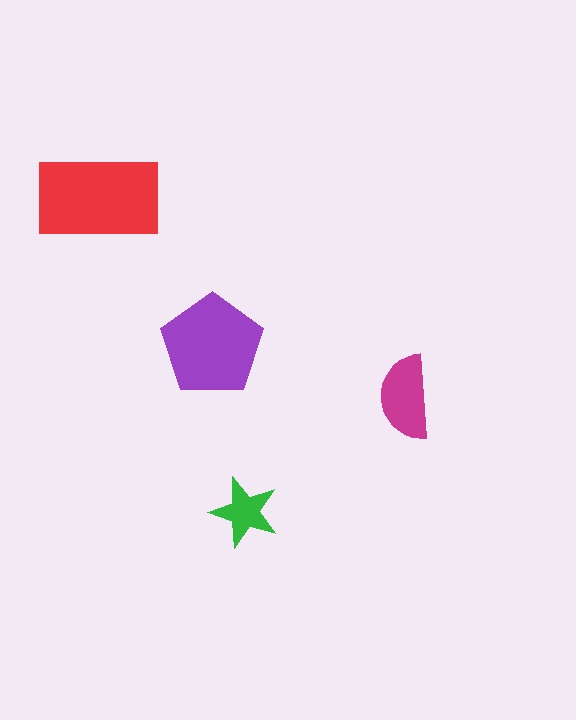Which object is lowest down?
The green star is bottommost.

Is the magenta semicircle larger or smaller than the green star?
Larger.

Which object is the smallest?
The green star.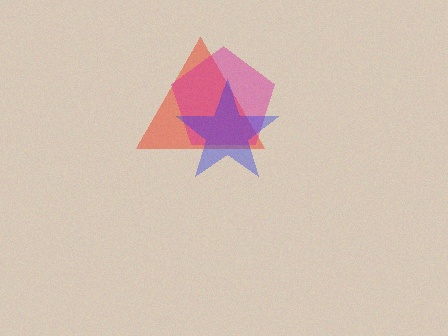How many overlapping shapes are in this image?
There are 3 overlapping shapes in the image.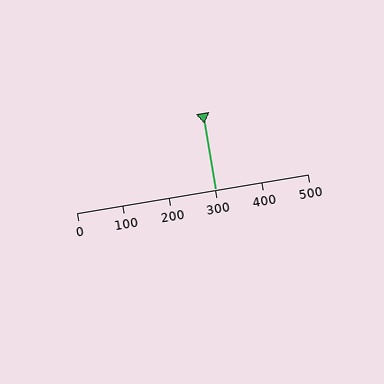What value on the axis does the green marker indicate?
The marker indicates approximately 300.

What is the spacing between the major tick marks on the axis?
The major ticks are spaced 100 apart.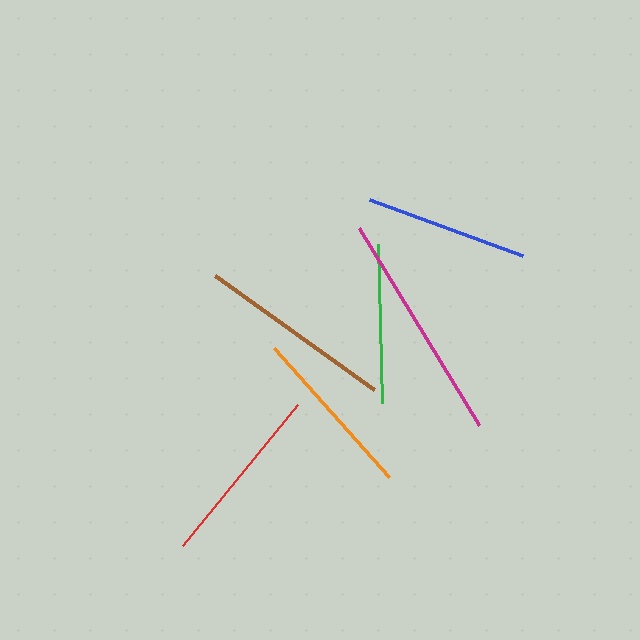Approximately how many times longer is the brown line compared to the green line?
The brown line is approximately 1.2 times the length of the green line.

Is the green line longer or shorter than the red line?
The red line is longer than the green line.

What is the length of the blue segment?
The blue segment is approximately 163 pixels long.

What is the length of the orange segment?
The orange segment is approximately 173 pixels long.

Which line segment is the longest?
The magenta line is the longest at approximately 231 pixels.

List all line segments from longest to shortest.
From longest to shortest: magenta, brown, red, orange, blue, green.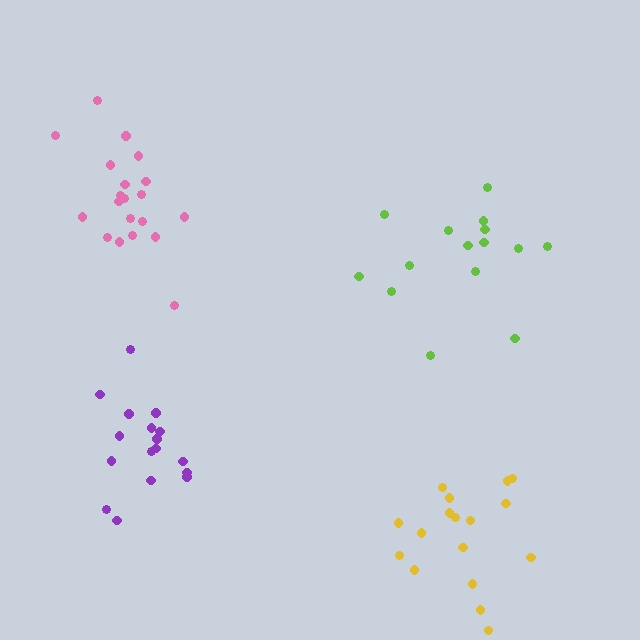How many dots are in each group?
Group 1: 17 dots, Group 2: 20 dots, Group 3: 15 dots, Group 4: 17 dots (69 total).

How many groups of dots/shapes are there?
There are 4 groups.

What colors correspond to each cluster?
The clusters are colored: yellow, pink, lime, purple.